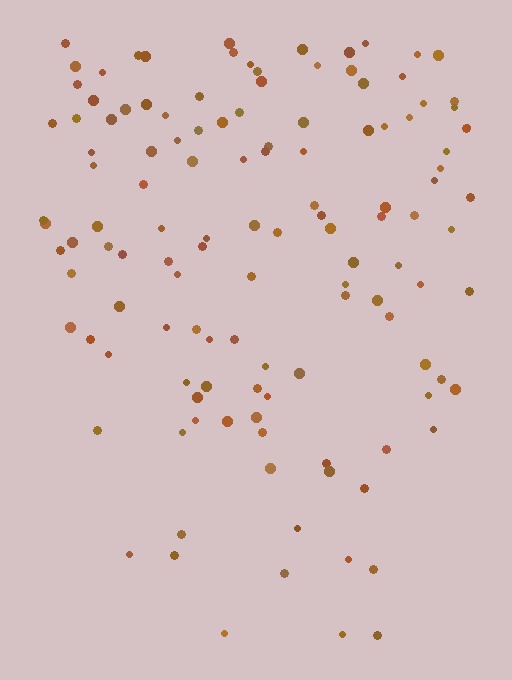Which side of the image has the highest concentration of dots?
The top.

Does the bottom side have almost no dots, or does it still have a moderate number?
Still a moderate number, just noticeably fewer than the top.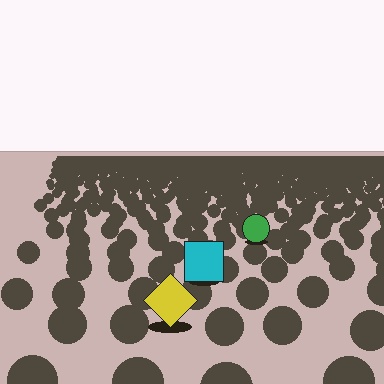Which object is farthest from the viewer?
The green circle is farthest from the viewer. It appears smaller and the ground texture around it is denser.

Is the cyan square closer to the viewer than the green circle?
Yes. The cyan square is closer — you can tell from the texture gradient: the ground texture is coarser near it.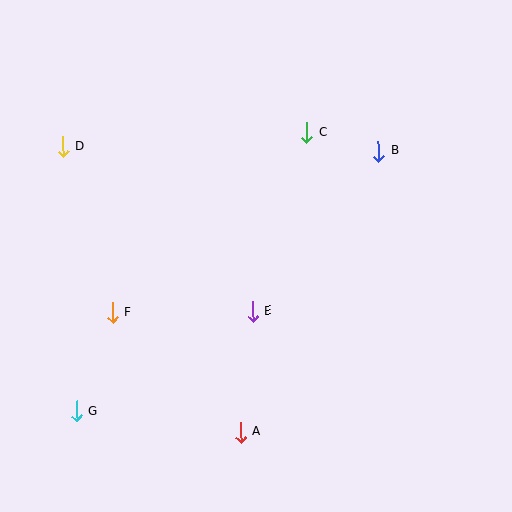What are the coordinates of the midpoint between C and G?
The midpoint between C and G is at (192, 272).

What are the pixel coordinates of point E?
Point E is at (253, 312).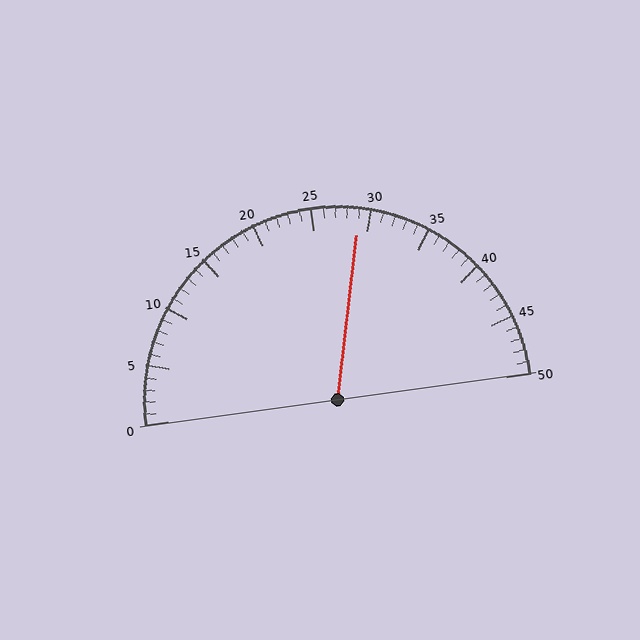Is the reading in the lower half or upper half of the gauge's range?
The reading is in the upper half of the range (0 to 50).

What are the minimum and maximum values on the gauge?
The gauge ranges from 0 to 50.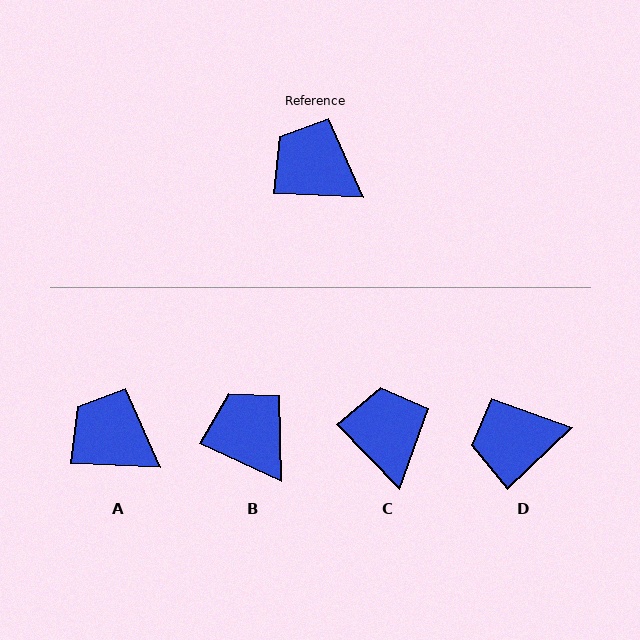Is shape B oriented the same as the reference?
No, it is off by about 23 degrees.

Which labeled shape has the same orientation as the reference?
A.